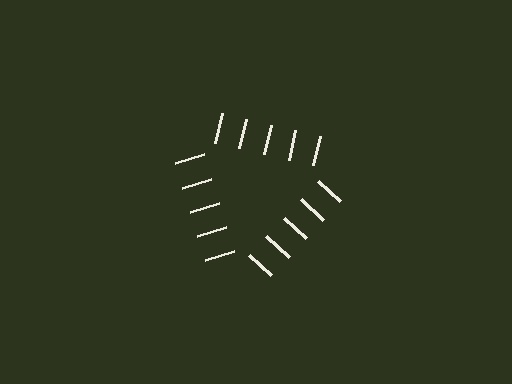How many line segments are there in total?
15 — 5 along each of the 3 edges.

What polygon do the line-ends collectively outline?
An illusory triangle — the line segments terminate on its edges but no continuous stroke is drawn.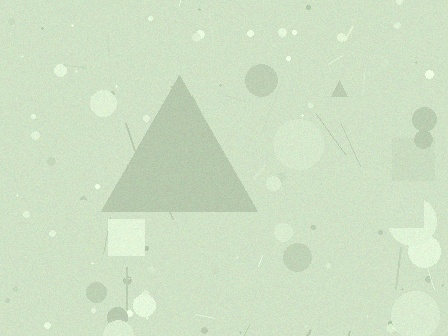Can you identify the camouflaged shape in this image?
The camouflaged shape is a triangle.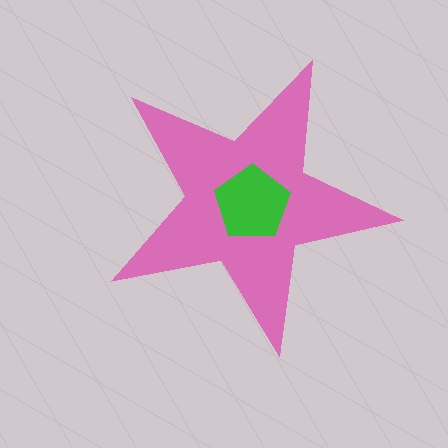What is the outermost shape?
The pink star.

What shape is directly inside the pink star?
The green pentagon.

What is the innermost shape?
The green pentagon.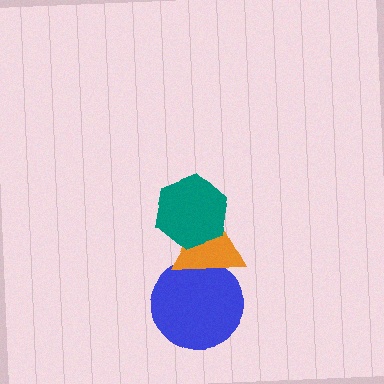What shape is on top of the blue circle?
The orange triangle is on top of the blue circle.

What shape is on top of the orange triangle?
The teal hexagon is on top of the orange triangle.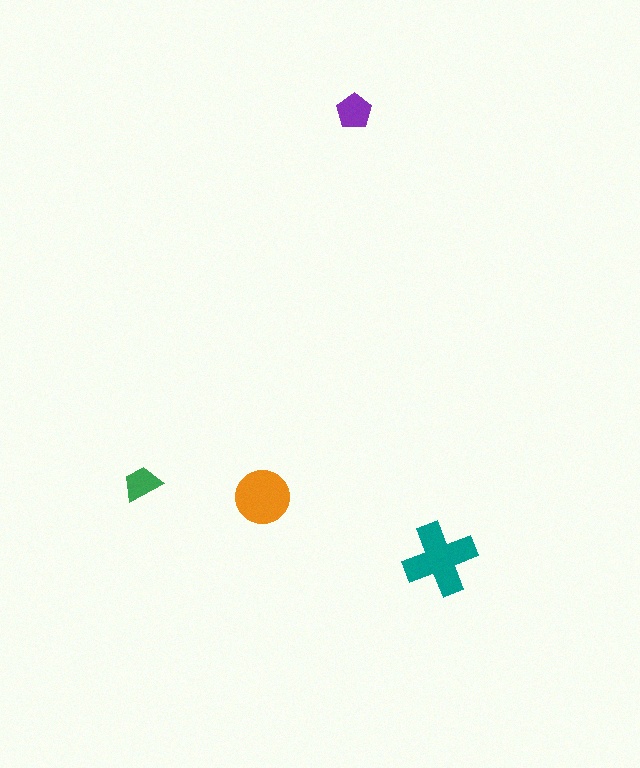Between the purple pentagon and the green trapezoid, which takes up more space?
The purple pentagon.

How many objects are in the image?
There are 4 objects in the image.